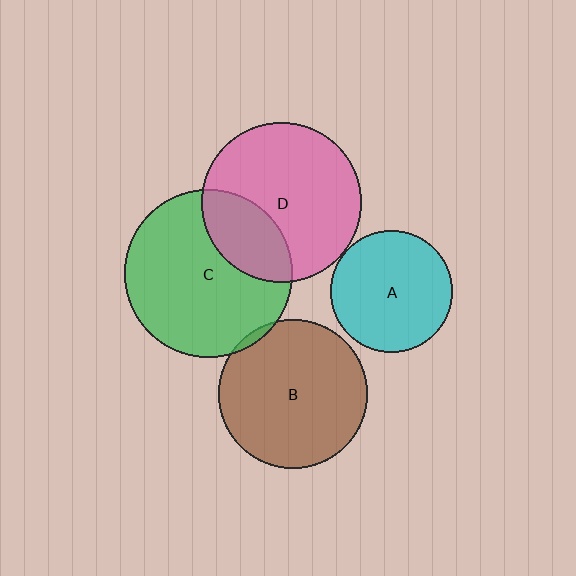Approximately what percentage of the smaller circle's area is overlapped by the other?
Approximately 5%.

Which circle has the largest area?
Circle C (green).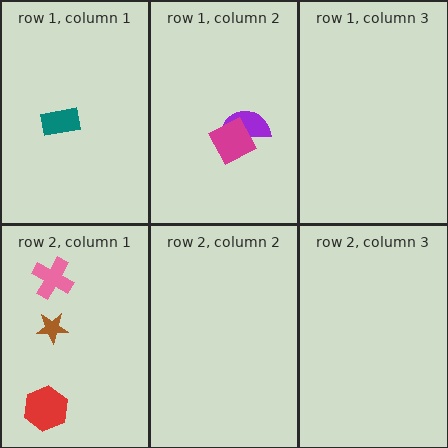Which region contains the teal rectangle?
The row 1, column 1 region.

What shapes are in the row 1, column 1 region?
The teal rectangle.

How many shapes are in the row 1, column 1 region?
1.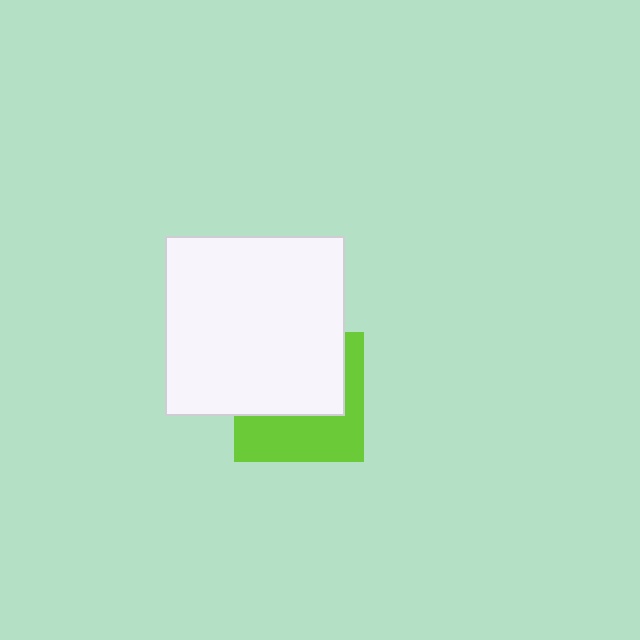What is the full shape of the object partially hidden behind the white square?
The partially hidden object is a lime square.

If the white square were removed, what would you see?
You would see the complete lime square.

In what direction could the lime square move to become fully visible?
The lime square could move down. That would shift it out from behind the white square entirely.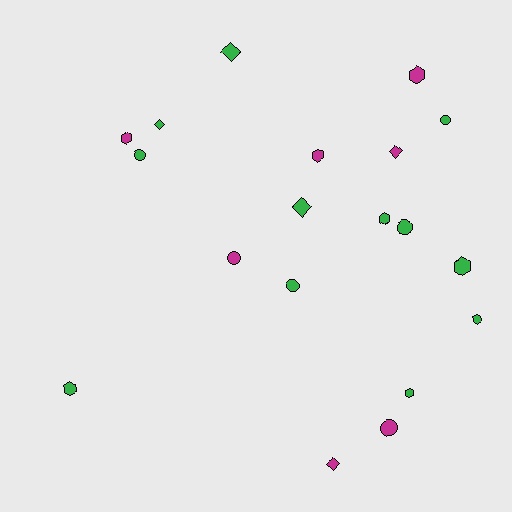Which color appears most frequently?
Green, with 12 objects.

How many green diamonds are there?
There are 3 green diamonds.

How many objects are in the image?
There are 19 objects.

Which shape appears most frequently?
Hexagon, with 8 objects.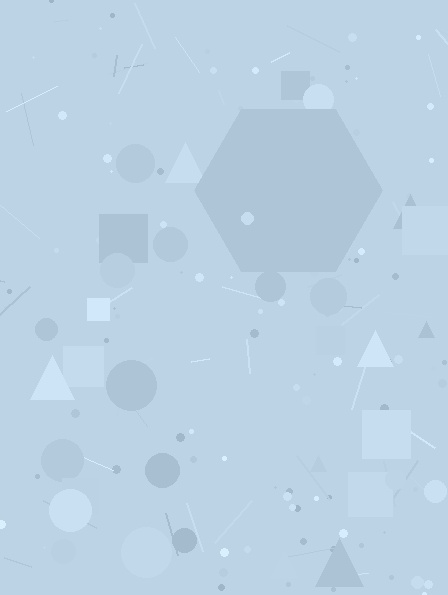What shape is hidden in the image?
A hexagon is hidden in the image.